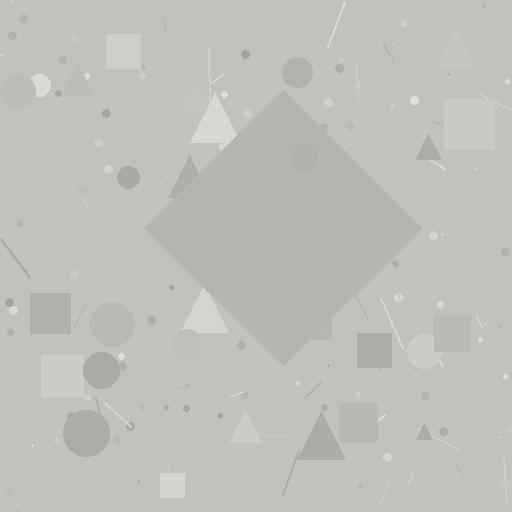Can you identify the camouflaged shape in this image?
The camouflaged shape is a diamond.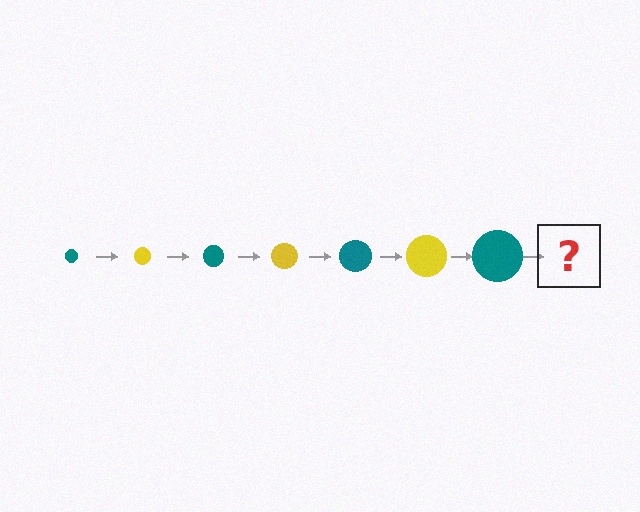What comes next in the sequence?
The next element should be a yellow circle, larger than the previous one.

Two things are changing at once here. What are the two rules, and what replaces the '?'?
The two rules are that the circle grows larger each step and the color cycles through teal and yellow. The '?' should be a yellow circle, larger than the previous one.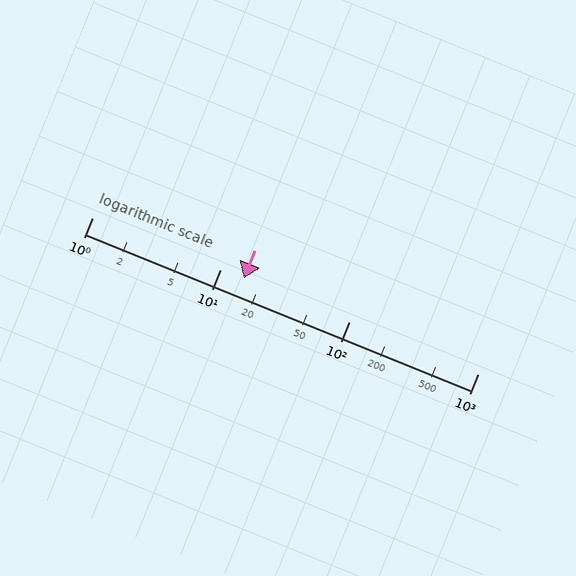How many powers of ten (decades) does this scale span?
The scale spans 3 decades, from 1 to 1000.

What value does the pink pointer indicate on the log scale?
The pointer indicates approximately 15.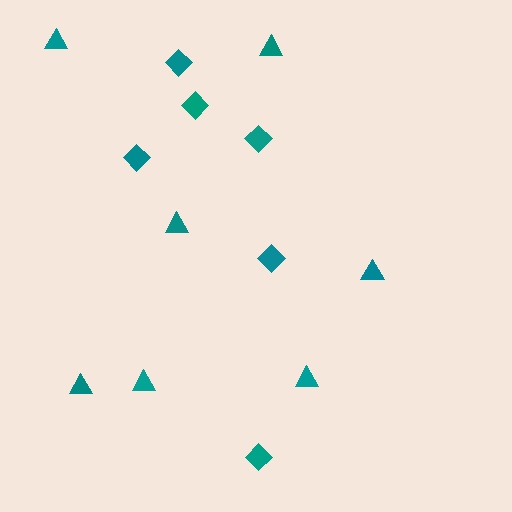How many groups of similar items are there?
There are 2 groups: one group of diamonds (6) and one group of triangles (7).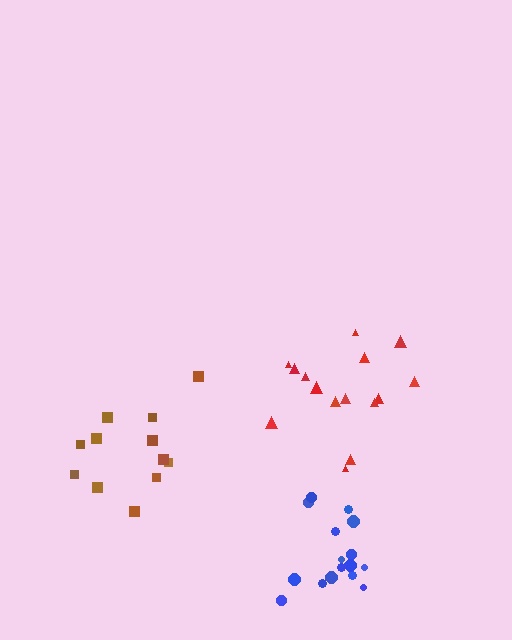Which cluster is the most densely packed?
Blue.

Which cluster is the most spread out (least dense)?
Brown.